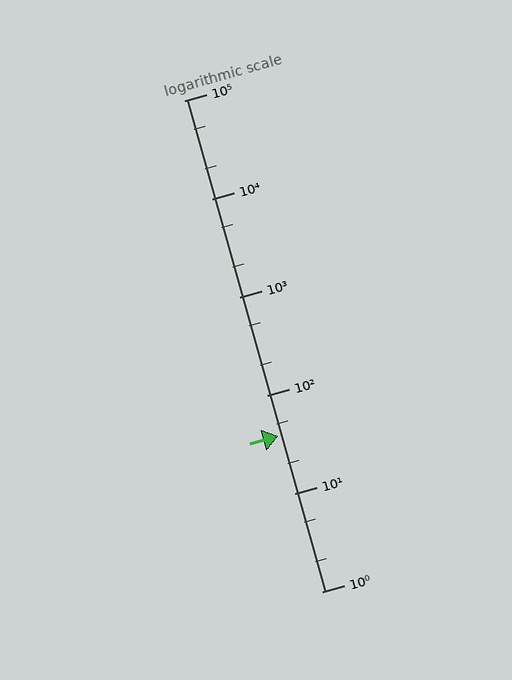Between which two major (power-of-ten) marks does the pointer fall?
The pointer is between 10 and 100.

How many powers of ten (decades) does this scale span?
The scale spans 5 decades, from 1 to 100000.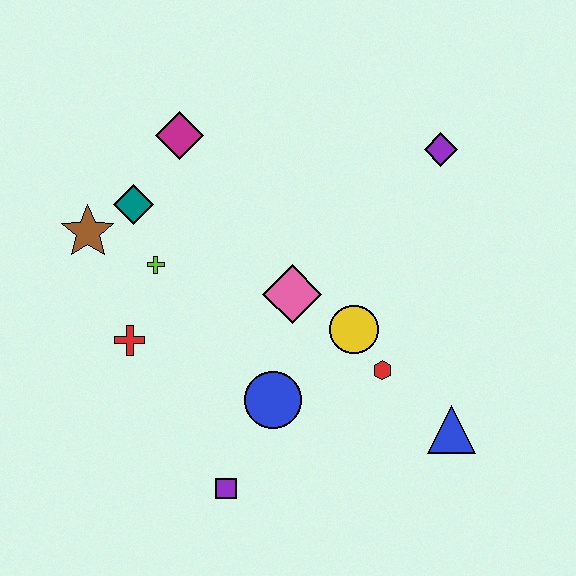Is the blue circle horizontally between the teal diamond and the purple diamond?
Yes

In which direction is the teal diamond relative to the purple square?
The teal diamond is above the purple square.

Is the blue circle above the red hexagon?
No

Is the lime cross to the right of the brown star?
Yes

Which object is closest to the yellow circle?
The red hexagon is closest to the yellow circle.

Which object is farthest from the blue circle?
The purple diamond is farthest from the blue circle.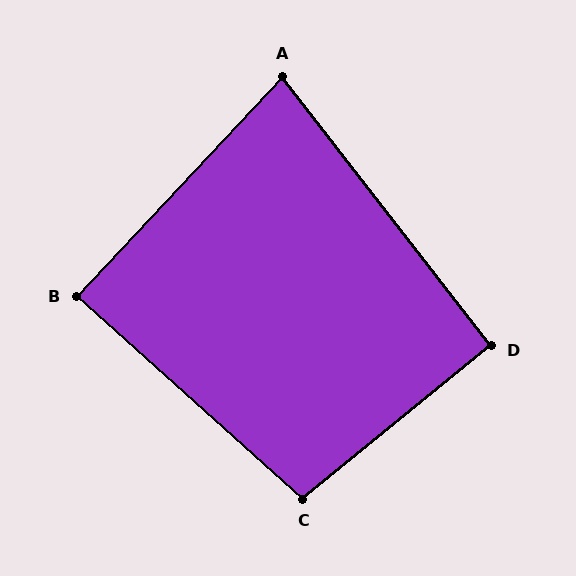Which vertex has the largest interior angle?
C, at approximately 99 degrees.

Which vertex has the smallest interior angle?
A, at approximately 81 degrees.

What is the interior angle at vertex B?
Approximately 89 degrees (approximately right).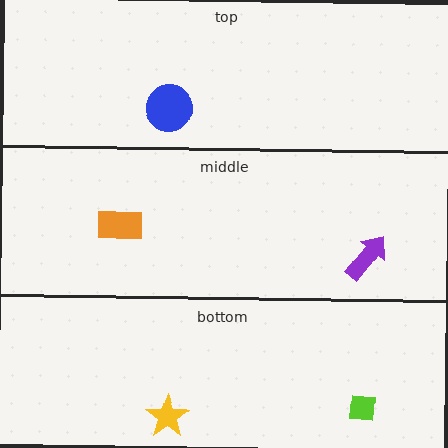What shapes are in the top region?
The blue circle.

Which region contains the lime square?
The bottom region.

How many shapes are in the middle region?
2.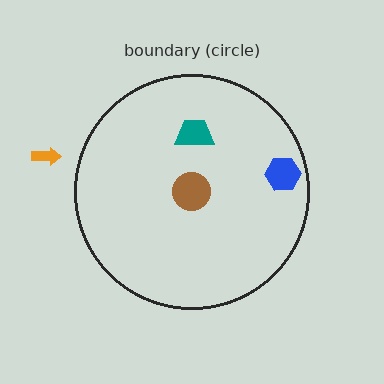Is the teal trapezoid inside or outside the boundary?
Inside.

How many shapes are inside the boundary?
3 inside, 1 outside.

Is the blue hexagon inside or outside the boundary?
Inside.